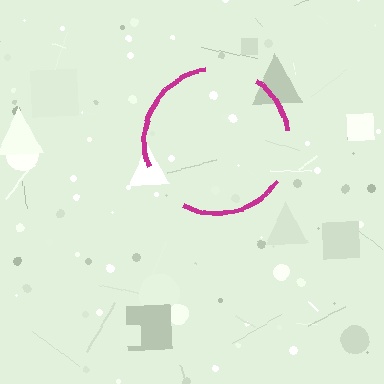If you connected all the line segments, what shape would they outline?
They would outline a circle.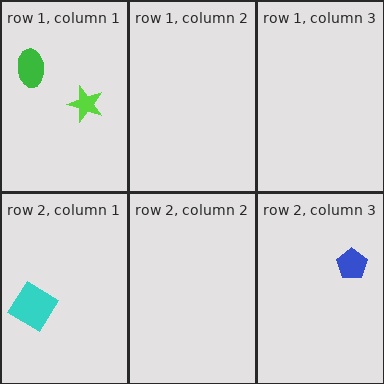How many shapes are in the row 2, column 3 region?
1.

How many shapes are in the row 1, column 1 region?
2.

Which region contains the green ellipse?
The row 1, column 1 region.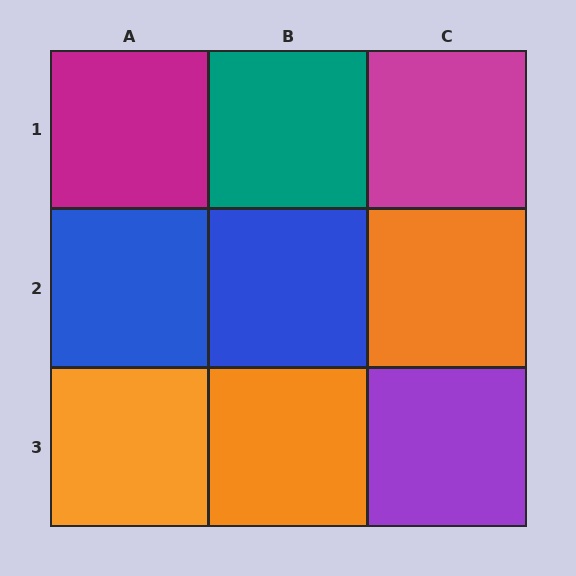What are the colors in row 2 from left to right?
Blue, blue, orange.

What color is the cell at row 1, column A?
Magenta.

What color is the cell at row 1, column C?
Magenta.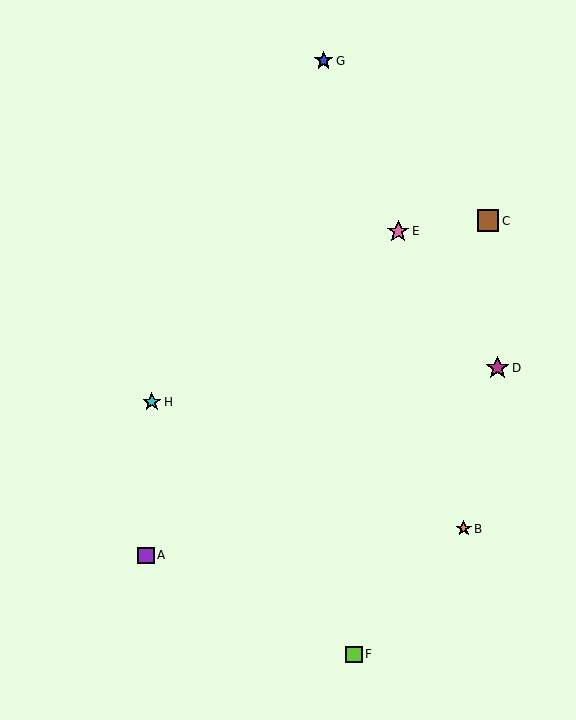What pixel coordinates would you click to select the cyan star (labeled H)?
Click at (152, 402) to select the cyan star H.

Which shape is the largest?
The magenta star (labeled D) is the largest.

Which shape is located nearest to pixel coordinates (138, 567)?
The purple square (labeled A) at (146, 555) is nearest to that location.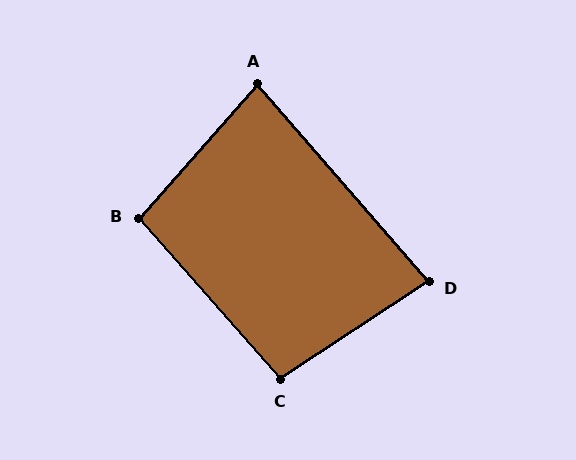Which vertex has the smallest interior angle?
A, at approximately 82 degrees.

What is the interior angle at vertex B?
Approximately 97 degrees (obtuse).